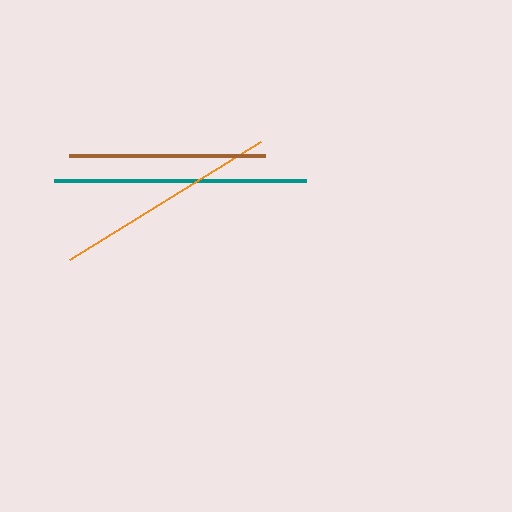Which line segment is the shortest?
The brown line is the shortest at approximately 196 pixels.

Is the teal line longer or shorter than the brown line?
The teal line is longer than the brown line.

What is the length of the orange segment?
The orange segment is approximately 225 pixels long.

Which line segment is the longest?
The teal line is the longest at approximately 252 pixels.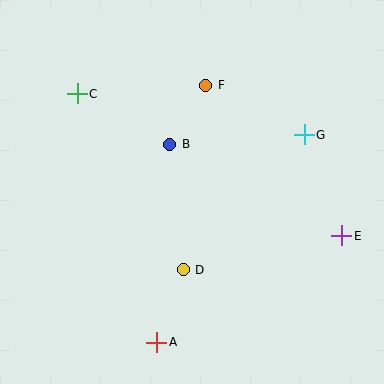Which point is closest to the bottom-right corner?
Point E is closest to the bottom-right corner.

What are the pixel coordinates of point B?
Point B is at (170, 144).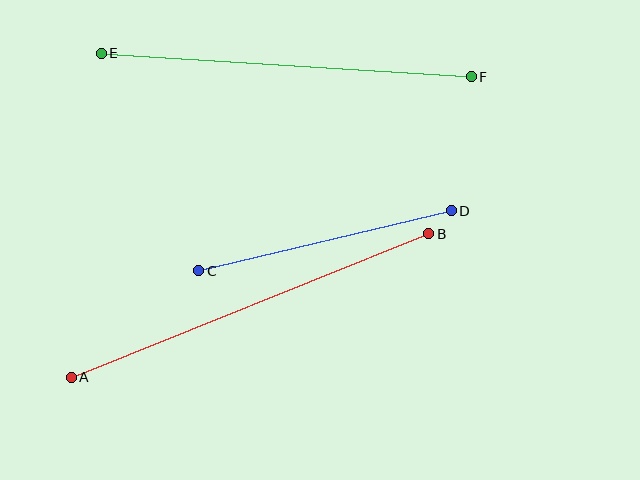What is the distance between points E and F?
The distance is approximately 371 pixels.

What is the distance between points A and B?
The distance is approximately 385 pixels.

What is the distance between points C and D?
The distance is approximately 260 pixels.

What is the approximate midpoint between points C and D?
The midpoint is at approximately (325, 241) pixels.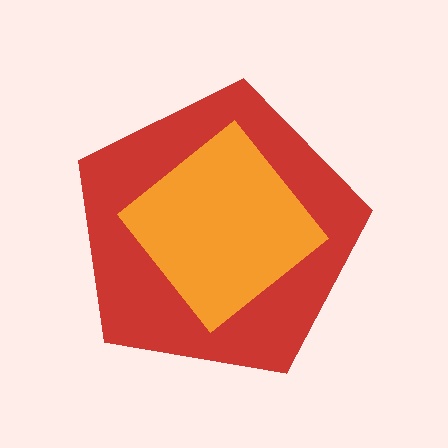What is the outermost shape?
The red pentagon.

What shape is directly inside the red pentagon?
The orange diamond.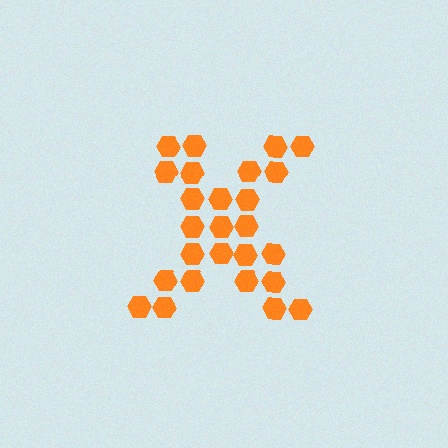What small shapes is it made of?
It is made of small hexagons.